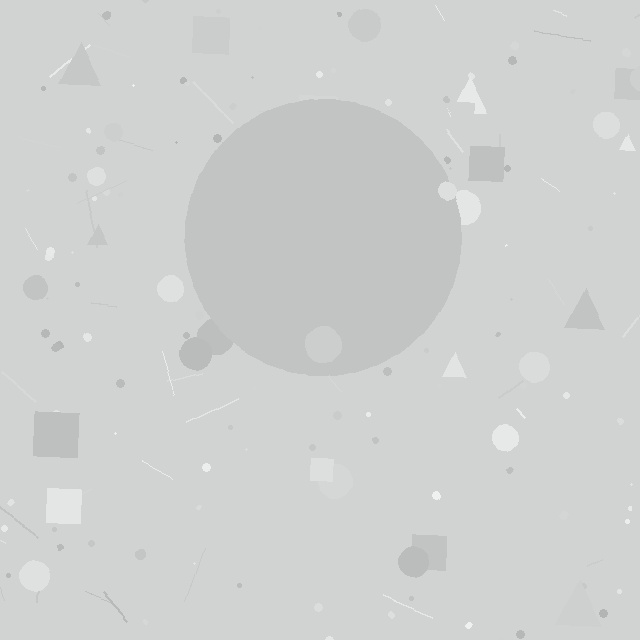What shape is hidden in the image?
A circle is hidden in the image.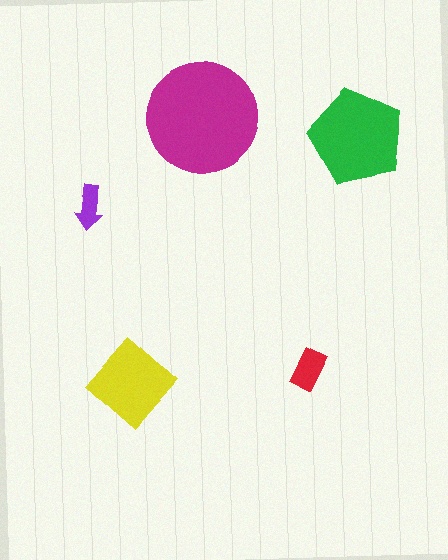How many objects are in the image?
There are 5 objects in the image.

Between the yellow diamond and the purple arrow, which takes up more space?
The yellow diamond.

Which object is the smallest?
The purple arrow.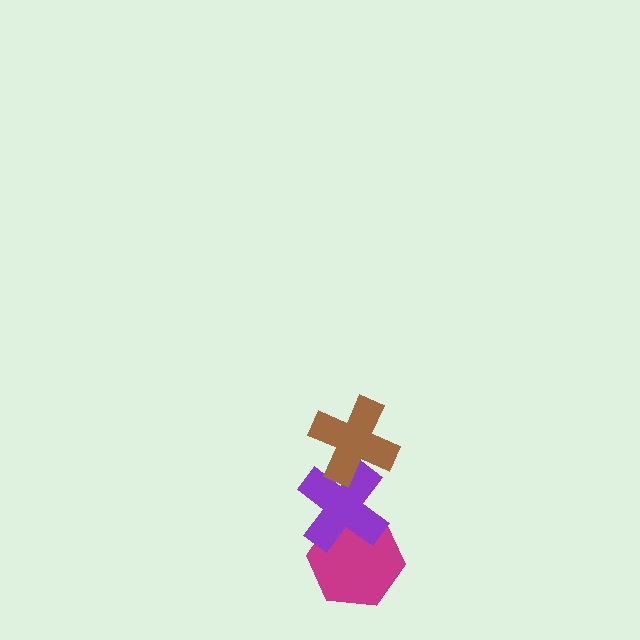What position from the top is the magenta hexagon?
The magenta hexagon is 3rd from the top.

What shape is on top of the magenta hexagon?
The purple cross is on top of the magenta hexagon.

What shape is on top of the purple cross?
The brown cross is on top of the purple cross.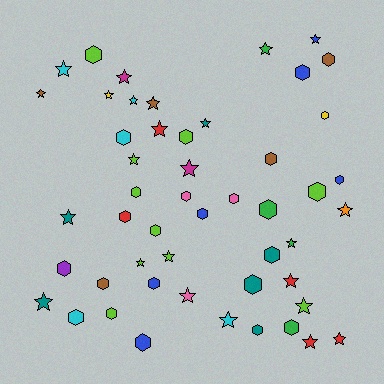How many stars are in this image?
There are 24 stars.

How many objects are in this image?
There are 50 objects.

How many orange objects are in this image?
There is 1 orange object.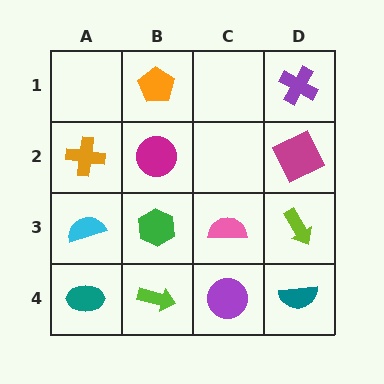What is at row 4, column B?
A lime arrow.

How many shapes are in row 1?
2 shapes.